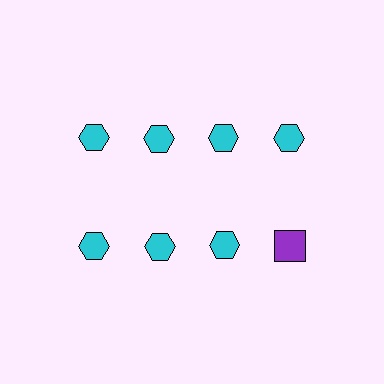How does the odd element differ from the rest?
It differs in both color (purple instead of cyan) and shape (square instead of hexagon).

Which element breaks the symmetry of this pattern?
The purple square in the second row, second from right column breaks the symmetry. All other shapes are cyan hexagons.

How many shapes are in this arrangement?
There are 8 shapes arranged in a grid pattern.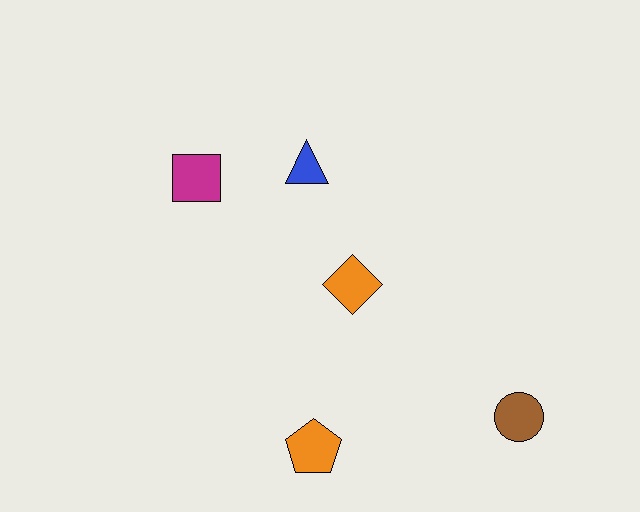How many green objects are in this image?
There are no green objects.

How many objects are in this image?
There are 5 objects.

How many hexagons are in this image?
There are no hexagons.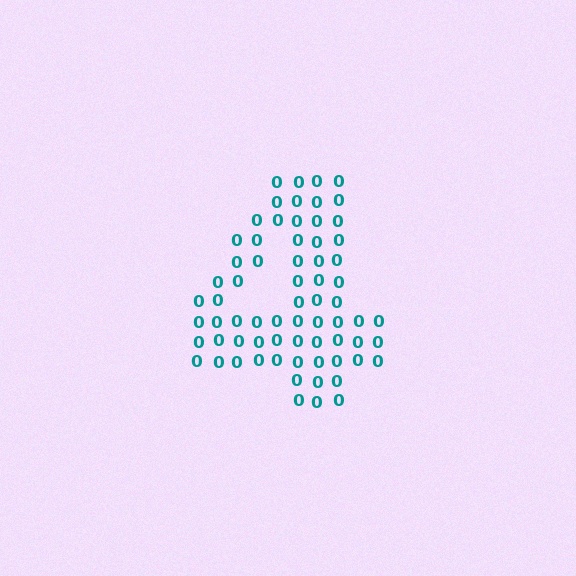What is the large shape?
The large shape is the digit 4.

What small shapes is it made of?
It is made of small digit 0's.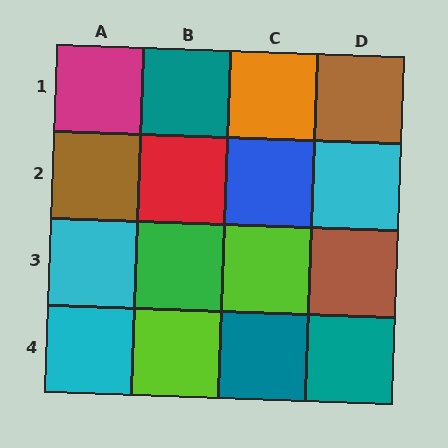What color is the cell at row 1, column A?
Magenta.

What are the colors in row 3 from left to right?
Cyan, green, lime, brown.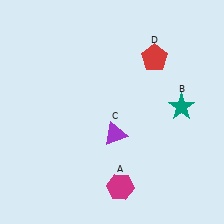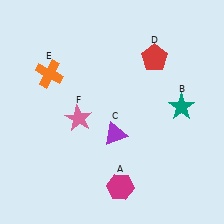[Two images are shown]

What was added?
An orange cross (E), a pink star (F) were added in Image 2.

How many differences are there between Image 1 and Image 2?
There are 2 differences between the two images.